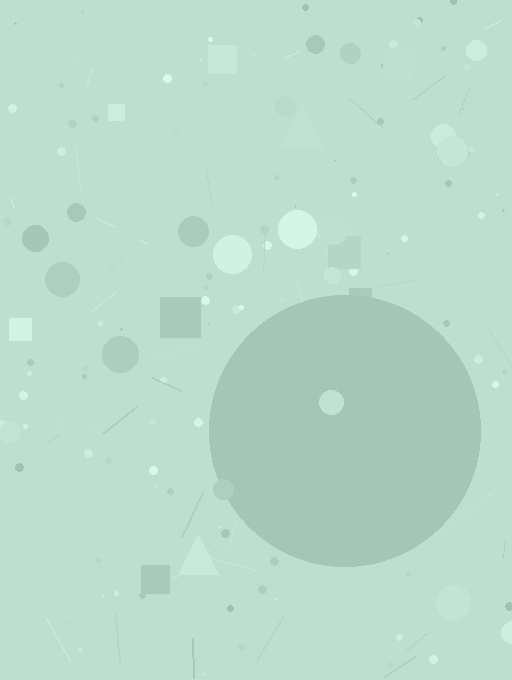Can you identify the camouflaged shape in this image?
The camouflaged shape is a circle.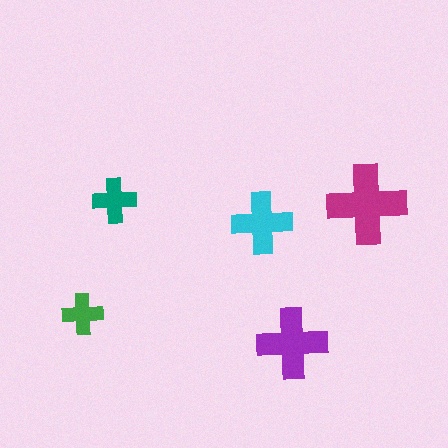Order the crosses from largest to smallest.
the magenta one, the purple one, the cyan one, the teal one, the green one.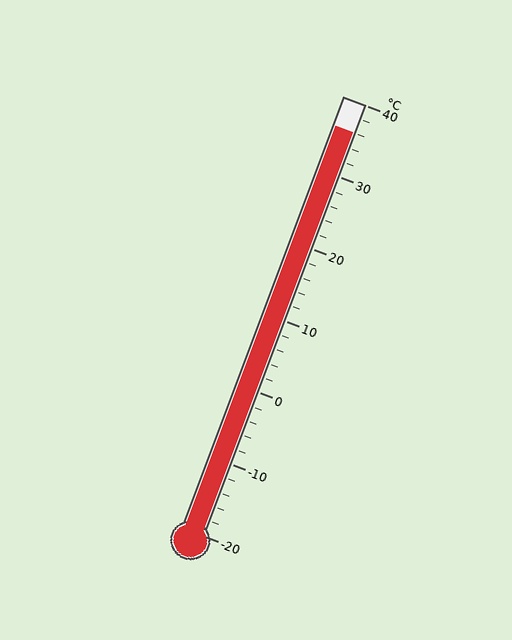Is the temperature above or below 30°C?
The temperature is above 30°C.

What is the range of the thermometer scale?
The thermometer scale ranges from -20°C to 40°C.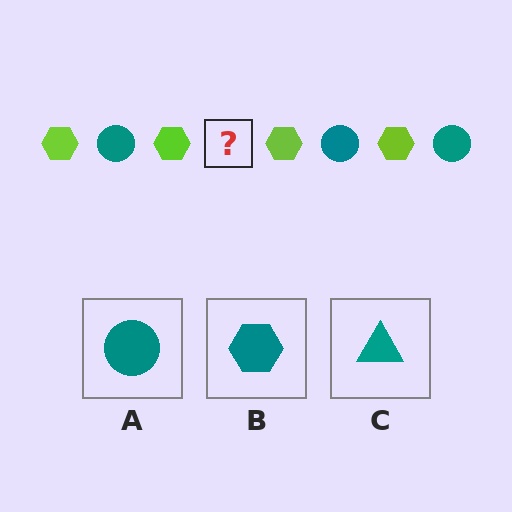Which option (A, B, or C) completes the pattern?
A.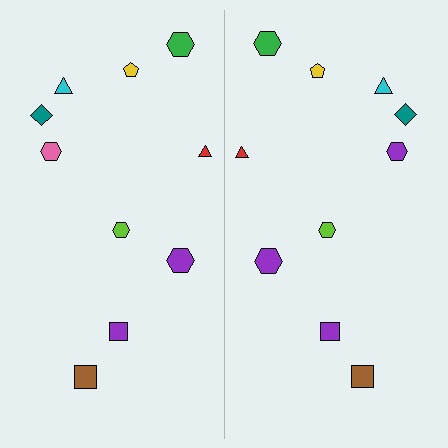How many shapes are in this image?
There are 20 shapes in this image.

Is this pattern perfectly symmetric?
No, the pattern is not perfectly symmetric. The purple hexagon on the right side breaks the symmetry — its mirror counterpart is pink.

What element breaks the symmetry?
The purple hexagon on the right side breaks the symmetry — its mirror counterpart is pink.